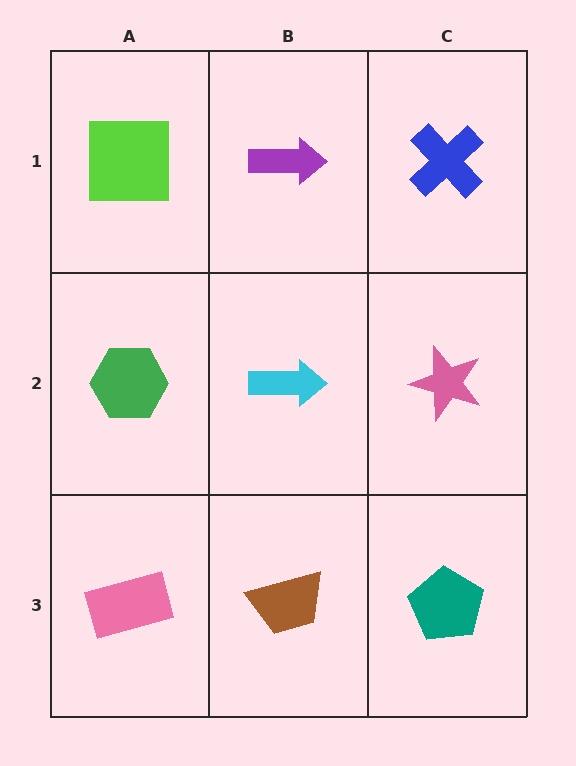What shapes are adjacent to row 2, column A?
A lime square (row 1, column A), a pink rectangle (row 3, column A), a cyan arrow (row 2, column B).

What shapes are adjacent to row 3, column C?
A pink star (row 2, column C), a brown trapezoid (row 3, column B).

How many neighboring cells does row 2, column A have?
3.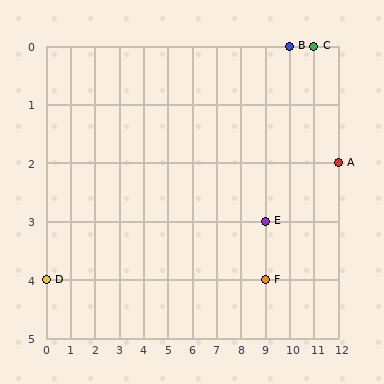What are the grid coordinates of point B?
Point B is at grid coordinates (10, 0).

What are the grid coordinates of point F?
Point F is at grid coordinates (9, 4).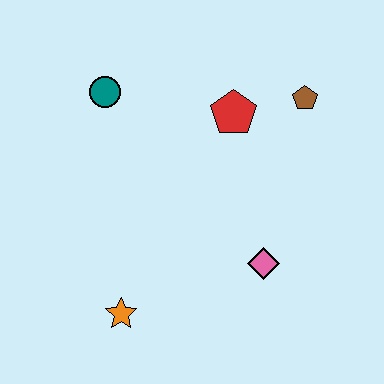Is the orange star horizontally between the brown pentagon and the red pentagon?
No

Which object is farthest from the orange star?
The brown pentagon is farthest from the orange star.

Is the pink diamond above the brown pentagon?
No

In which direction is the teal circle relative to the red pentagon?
The teal circle is to the left of the red pentagon.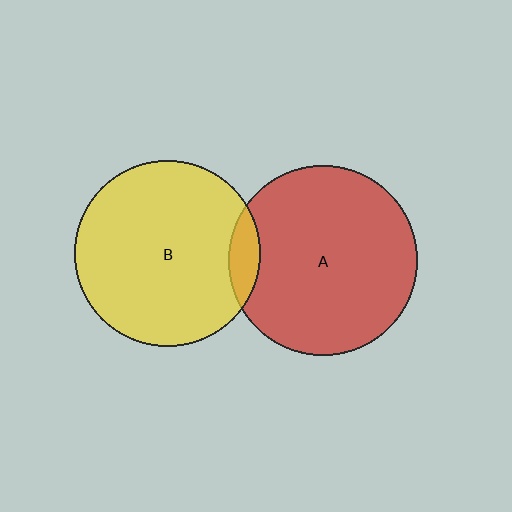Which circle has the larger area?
Circle A (red).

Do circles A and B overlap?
Yes.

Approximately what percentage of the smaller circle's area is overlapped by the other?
Approximately 10%.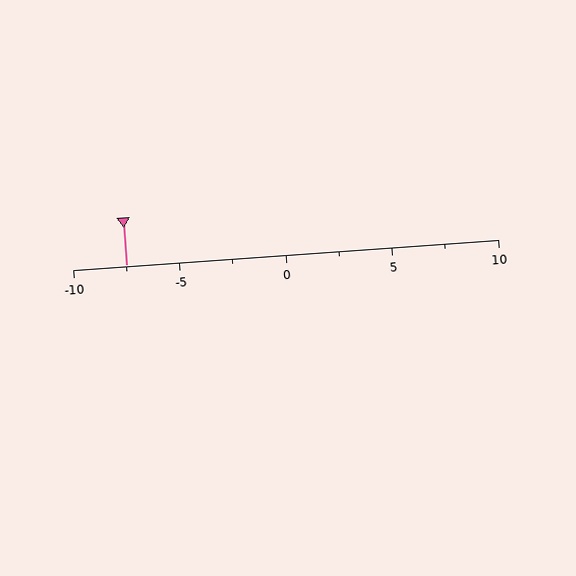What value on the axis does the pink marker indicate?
The marker indicates approximately -7.5.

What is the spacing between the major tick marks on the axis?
The major ticks are spaced 5 apart.